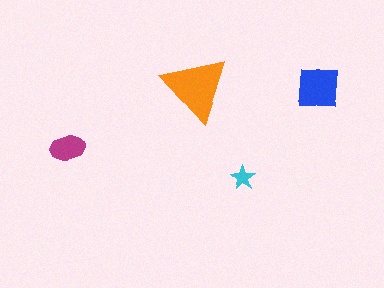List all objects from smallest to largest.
The cyan star, the magenta ellipse, the blue square, the orange triangle.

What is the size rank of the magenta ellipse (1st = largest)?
3rd.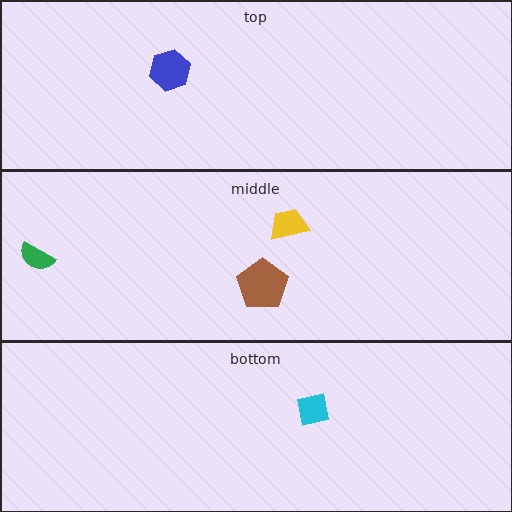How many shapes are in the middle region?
3.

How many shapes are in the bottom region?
1.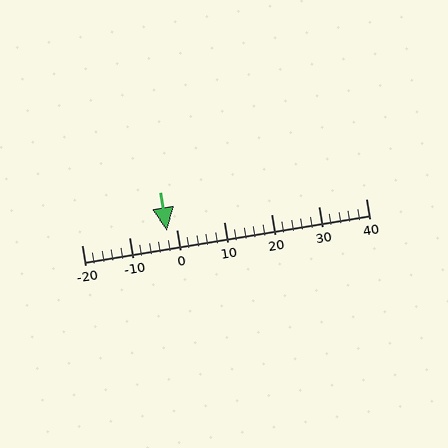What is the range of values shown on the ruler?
The ruler shows values from -20 to 40.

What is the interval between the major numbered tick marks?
The major tick marks are spaced 10 units apart.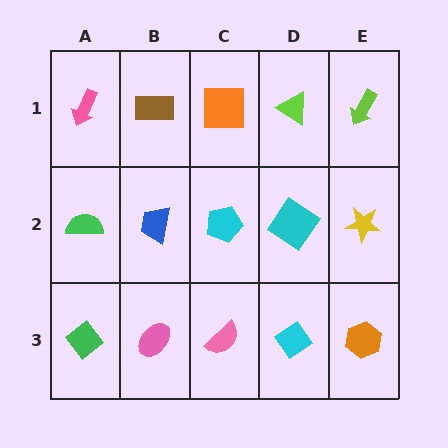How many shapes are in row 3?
5 shapes.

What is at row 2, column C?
A cyan pentagon.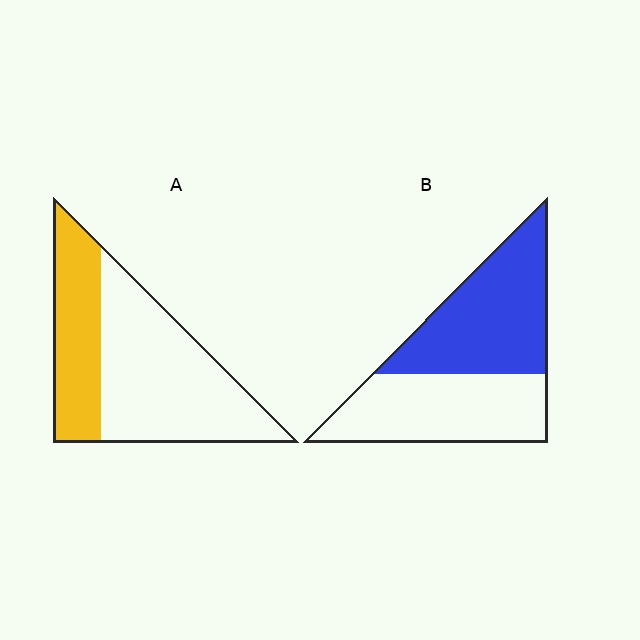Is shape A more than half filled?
No.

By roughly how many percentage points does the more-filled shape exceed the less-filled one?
By roughly 15 percentage points (B over A).